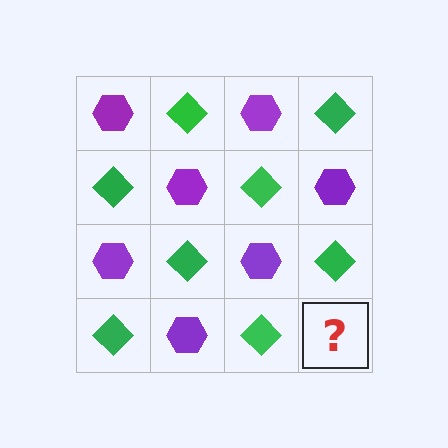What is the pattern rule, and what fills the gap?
The rule is that it alternates purple hexagon and green diamond in a checkerboard pattern. The gap should be filled with a purple hexagon.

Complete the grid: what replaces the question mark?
The question mark should be replaced with a purple hexagon.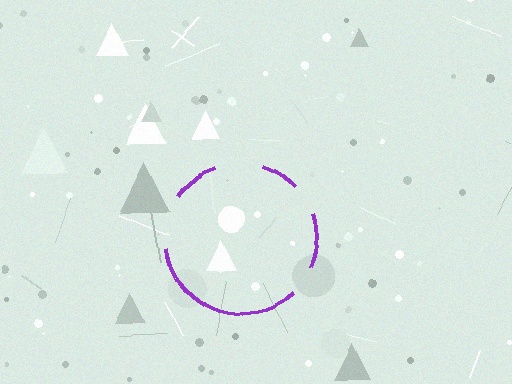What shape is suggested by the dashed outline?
The dashed outline suggests a circle.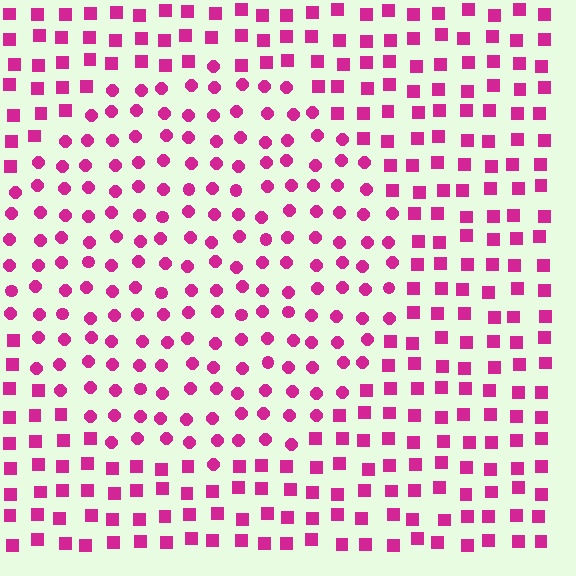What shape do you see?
I see a circle.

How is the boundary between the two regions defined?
The boundary is defined by a change in element shape: circles inside vs. squares outside. All elements share the same color and spacing.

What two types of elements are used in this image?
The image uses circles inside the circle region and squares outside it.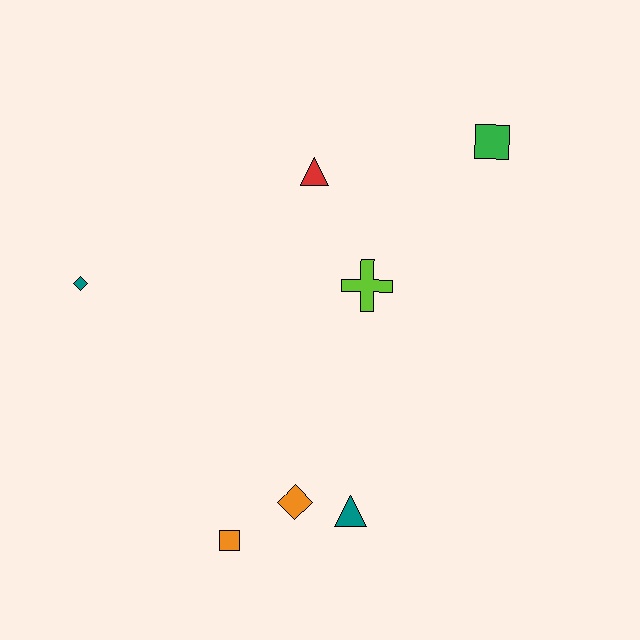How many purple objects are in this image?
There are no purple objects.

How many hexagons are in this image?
There are no hexagons.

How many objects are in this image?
There are 7 objects.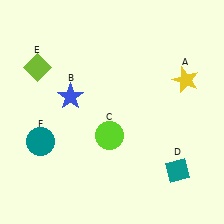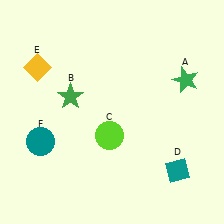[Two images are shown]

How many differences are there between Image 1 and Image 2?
There are 3 differences between the two images.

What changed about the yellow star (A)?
In Image 1, A is yellow. In Image 2, it changed to green.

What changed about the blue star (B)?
In Image 1, B is blue. In Image 2, it changed to green.